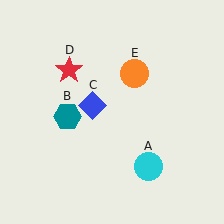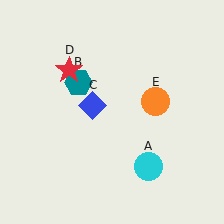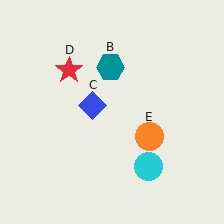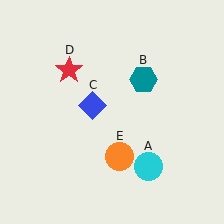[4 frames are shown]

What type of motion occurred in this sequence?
The teal hexagon (object B), orange circle (object E) rotated clockwise around the center of the scene.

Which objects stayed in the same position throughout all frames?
Cyan circle (object A) and blue diamond (object C) and red star (object D) remained stationary.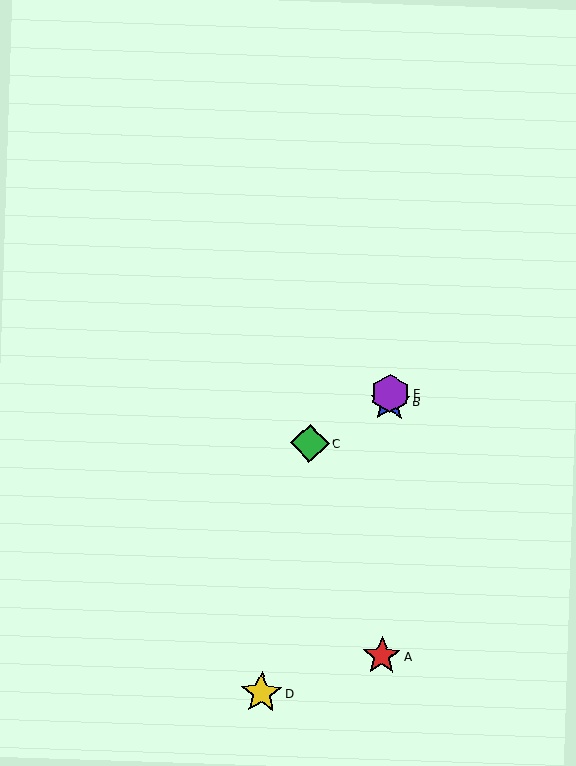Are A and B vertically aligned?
Yes, both are at x≈382.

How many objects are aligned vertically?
3 objects (A, B, E) are aligned vertically.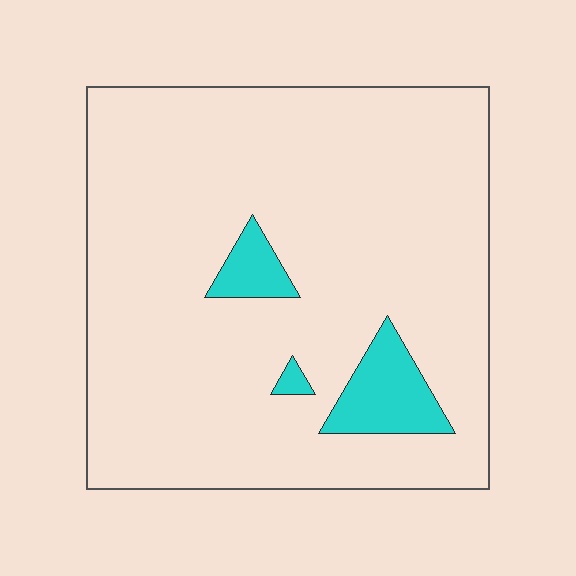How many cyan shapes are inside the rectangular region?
3.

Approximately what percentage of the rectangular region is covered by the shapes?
Approximately 10%.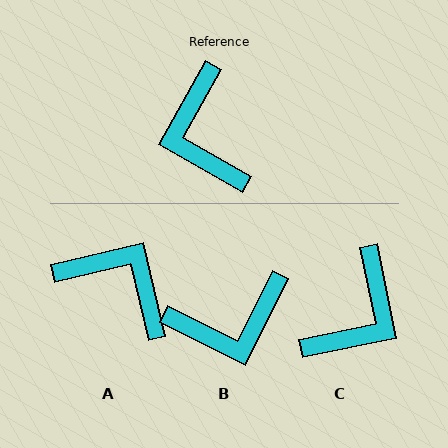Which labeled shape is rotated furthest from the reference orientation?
A, about 137 degrees away.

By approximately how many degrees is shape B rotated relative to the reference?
Approximately 93 degrees counter-clockwise.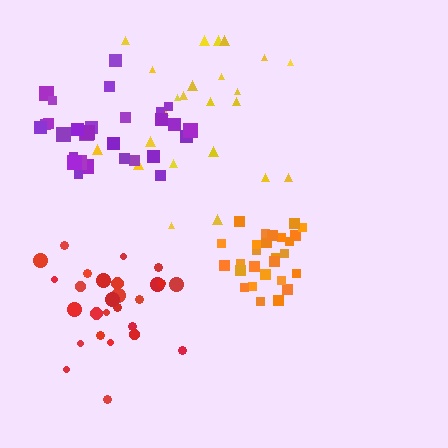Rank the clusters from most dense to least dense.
orange, purple, red, yellow.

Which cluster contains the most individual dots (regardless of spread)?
Purple (30).